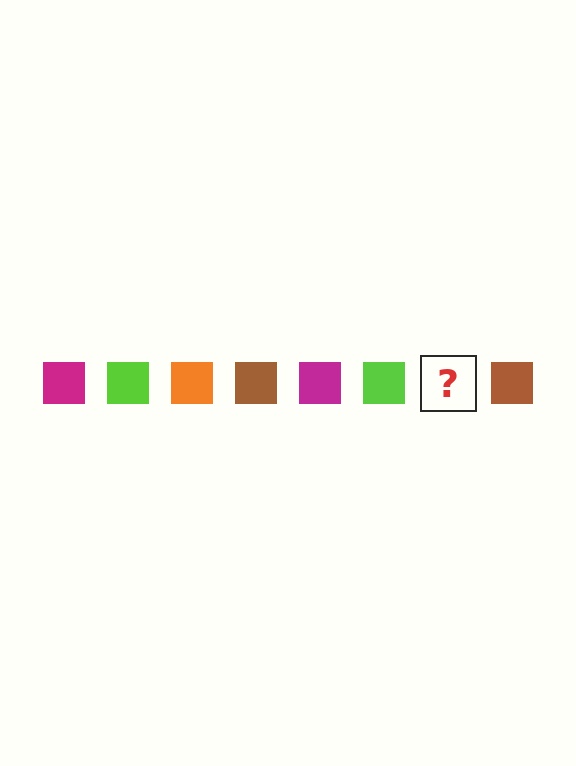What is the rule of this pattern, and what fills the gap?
The rule is that the pattern cycles through magenta, lime, orange, brown squares. The gap should be filled with an orange square.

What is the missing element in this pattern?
The missing element is an orange square.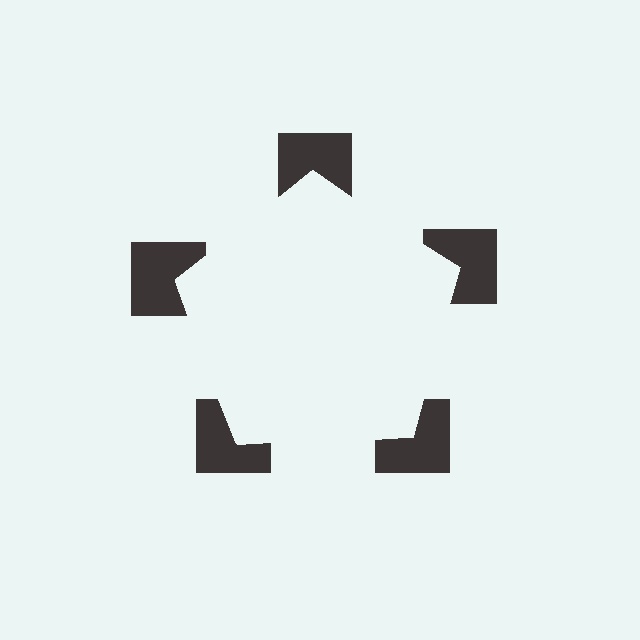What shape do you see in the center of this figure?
An illusory pentagon — its edges are inferred from the aligned wedge cuts in the notched squares, not physically drawn.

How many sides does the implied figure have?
5 sides.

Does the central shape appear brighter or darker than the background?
It typically appears slightly brighter than the background, even though no actual brightness change is drawn.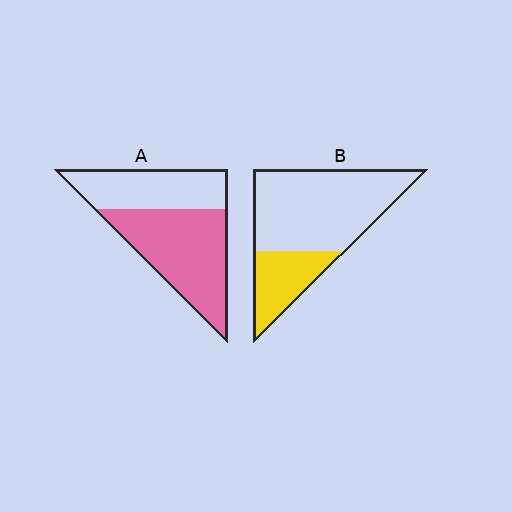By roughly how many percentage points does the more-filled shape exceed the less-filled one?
By roughly 30 percentage points (A over B).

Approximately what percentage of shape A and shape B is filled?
A is approximately 60% and B is approximately 30%.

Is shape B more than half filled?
No.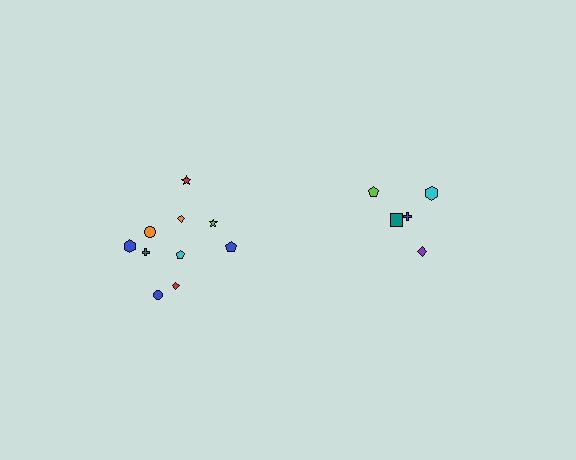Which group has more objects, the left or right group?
The left group.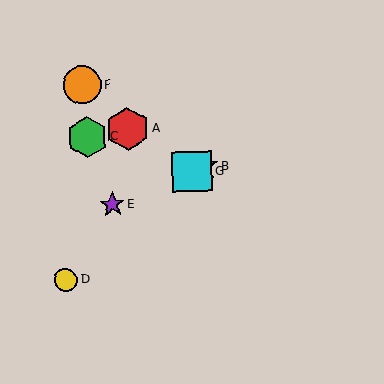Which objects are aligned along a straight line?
Objects B, E, G are aligned along a straight line.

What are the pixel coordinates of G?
Object G is at (192, 172).